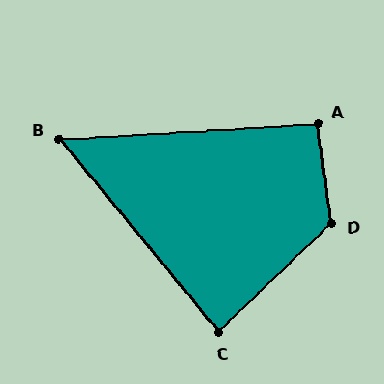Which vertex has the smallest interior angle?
B, at approximately 54 degrees.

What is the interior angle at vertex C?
Approximately 86 degrees (approximately right).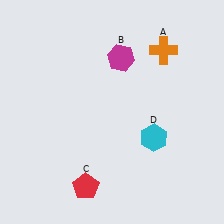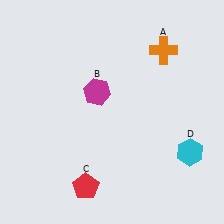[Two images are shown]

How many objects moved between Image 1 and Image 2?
2 objects moved between the two images.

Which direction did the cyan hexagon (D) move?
The cyan hexagon (D) moved right.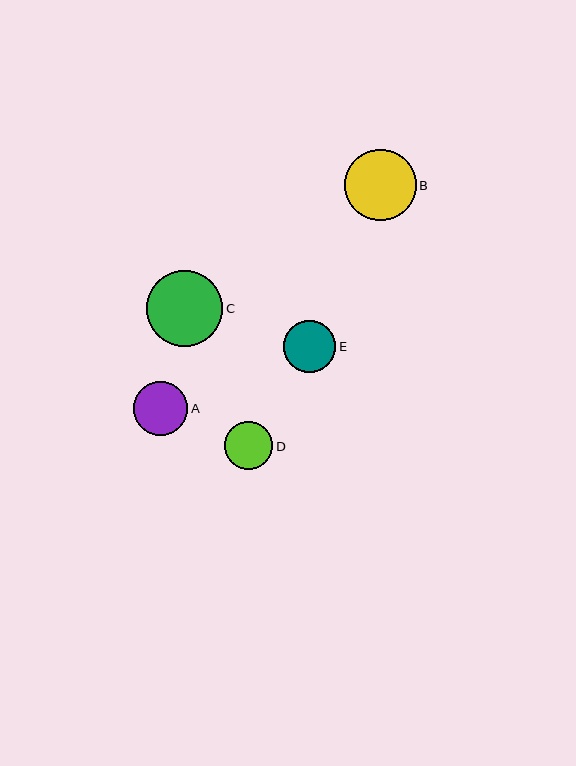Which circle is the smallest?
Circle D is the smallest with a size of approximately 49 pixels.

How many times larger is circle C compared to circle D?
Circle C is approximately 1.6 times the size of circle D.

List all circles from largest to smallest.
From largest to smallest: C, B, A, E, D.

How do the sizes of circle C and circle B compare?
Circle C and circle B are approximately the same size.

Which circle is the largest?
Circle C is the largest with a size of approximately 76 pixels.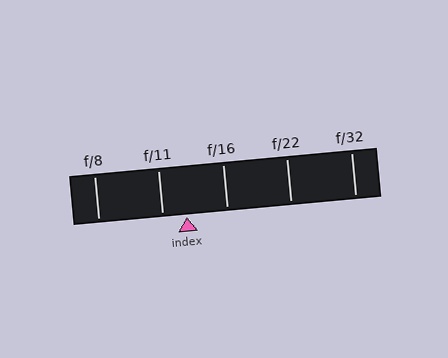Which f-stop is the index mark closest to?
The index mark is closest to f/11.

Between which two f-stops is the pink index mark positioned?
The index mark is between f/11 and f/16.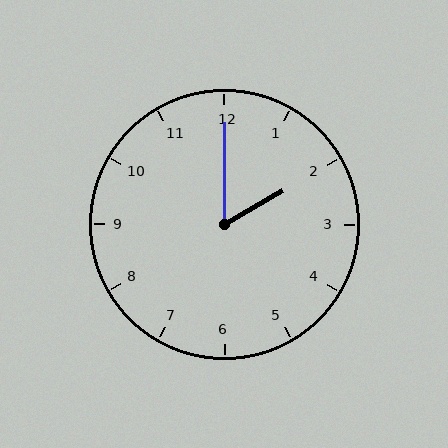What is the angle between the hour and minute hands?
Approximately 60 degrees.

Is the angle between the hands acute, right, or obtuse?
It is acute.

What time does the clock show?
2:00.